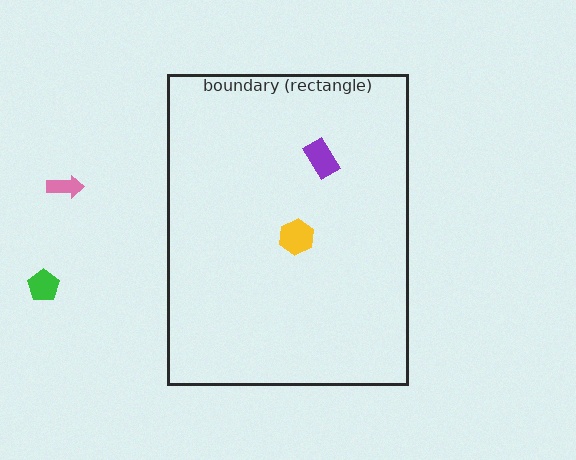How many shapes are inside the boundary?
2 inside, 2 outside.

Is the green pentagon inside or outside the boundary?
Outside.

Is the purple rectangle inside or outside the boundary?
Inside.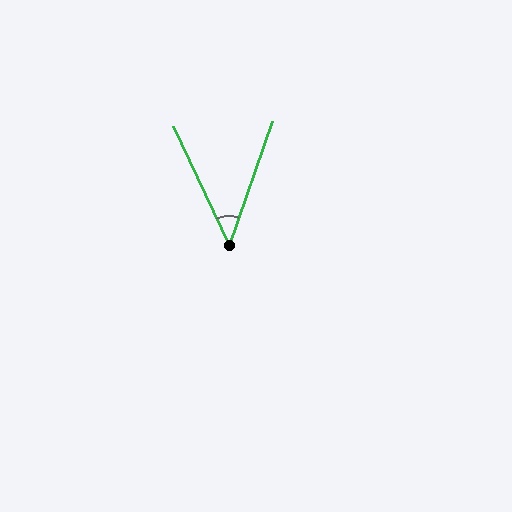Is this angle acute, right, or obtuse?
It is acute.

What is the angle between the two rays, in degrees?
Approximately 44 degrees.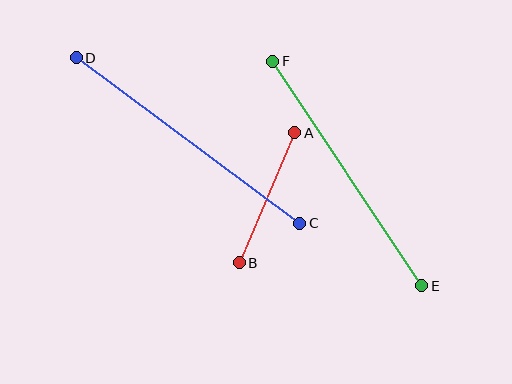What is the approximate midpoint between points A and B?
The midpoint is at approximately (267, 198) pixels.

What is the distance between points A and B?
The distance is approximately 141 pixels.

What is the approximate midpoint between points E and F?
The midpoint is at approximately (347, 173) pixels.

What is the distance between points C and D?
The distance is approximately 278 pixels.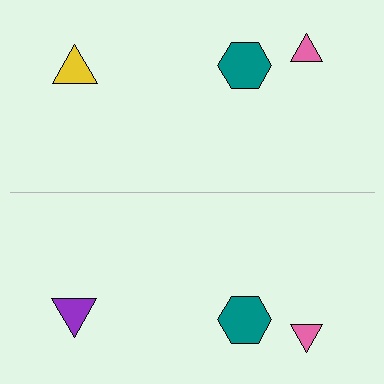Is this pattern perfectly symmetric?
No, the pattern is not perfectly symmetric. The purple triangle on the bottom side breaks the symmetry — its mirror counterpart is yellow.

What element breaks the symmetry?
The purple triangle on the bottom side breaks the symmetry — its mirror counterpart is yellow.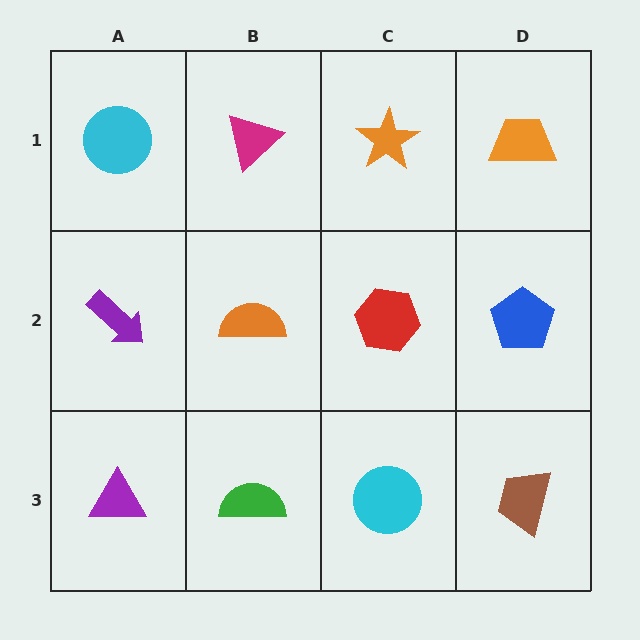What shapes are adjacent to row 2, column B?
A magenta triangle (row 1, column B), a green semicircle (row 3, column B), a purple arrow (row 2, column A), a red hexagon (row 2, column C).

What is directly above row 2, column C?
An orange star.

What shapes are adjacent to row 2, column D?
An orange trapezoid (row 1, column D), a brown trapezoid (row 3, column D), a red hexagon (row 2, column C).